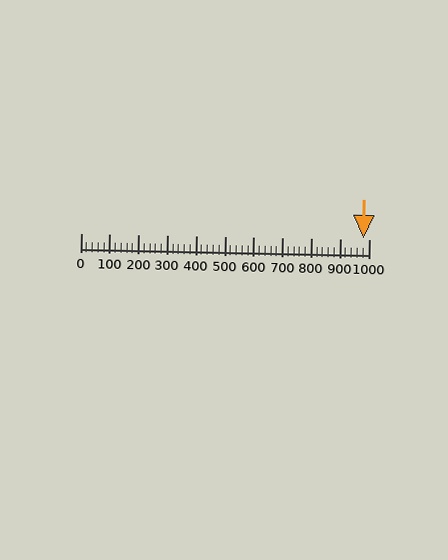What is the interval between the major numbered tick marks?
The major tick marks are spaced 100 units apart.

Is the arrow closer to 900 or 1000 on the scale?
The arrow is closer to 1000.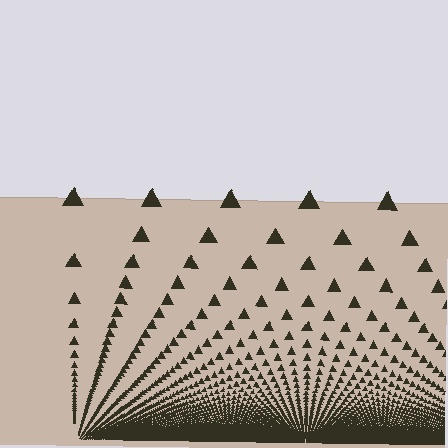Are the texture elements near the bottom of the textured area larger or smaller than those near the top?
Smaller. The gradient is inverted — elements near the bottom are smaller and denser.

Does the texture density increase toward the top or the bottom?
Density increases toward the bottom.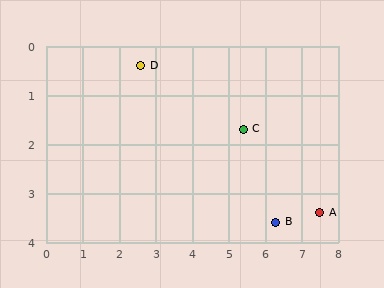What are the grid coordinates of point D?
Point D is at approximately (2.6, 0.4).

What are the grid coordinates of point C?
Point C is at approximately (5.4, 1.7).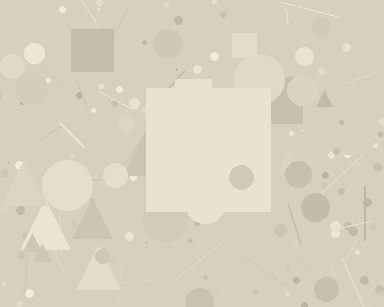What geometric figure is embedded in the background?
A square is embedded in the background.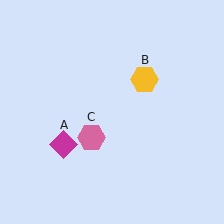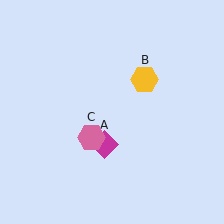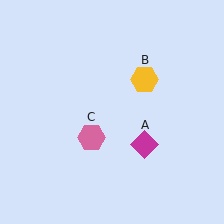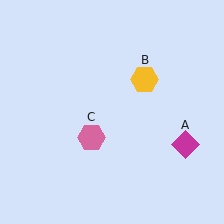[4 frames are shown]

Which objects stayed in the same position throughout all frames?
Yellow hexagon (object B) and pink hexagon (object C) remained stationary.